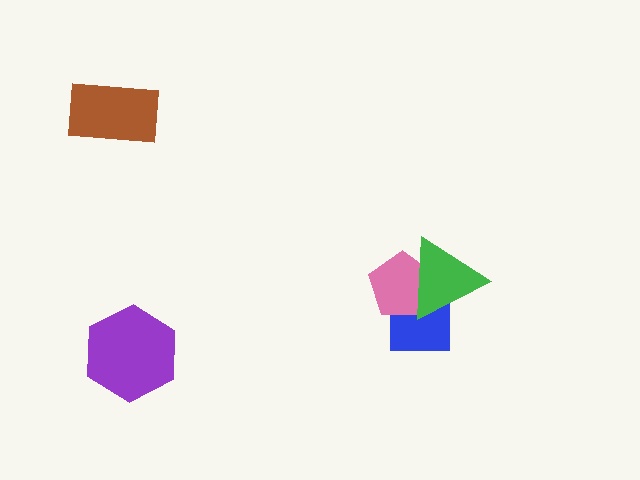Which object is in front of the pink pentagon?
The green triangle is in front of the pink pentagon.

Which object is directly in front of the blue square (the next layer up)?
The pink pentagon is directly in front of the blue square.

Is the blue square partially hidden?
Yes, it is partially covered by another shape.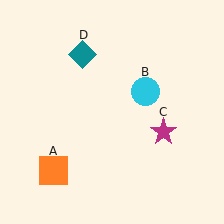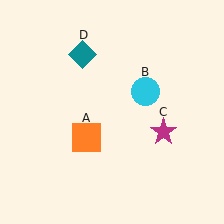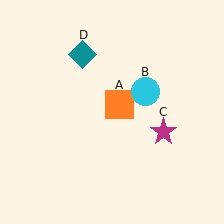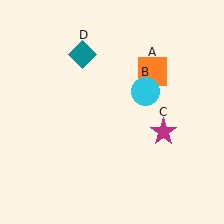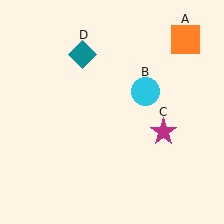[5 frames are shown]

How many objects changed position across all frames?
1 object changed position: orange square (object A).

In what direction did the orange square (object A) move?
The orange square (object A) moved up and to the right.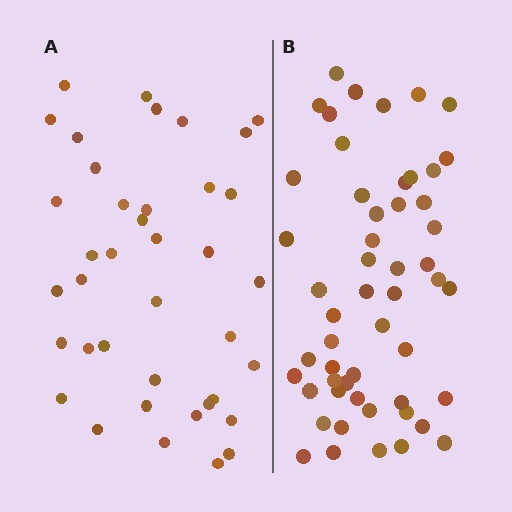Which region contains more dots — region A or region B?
Region B (the right region) has more dots.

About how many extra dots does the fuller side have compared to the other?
Region B has approximately 15 more dots than region A.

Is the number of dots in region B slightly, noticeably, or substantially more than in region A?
Region B has noticeably more, but not dramatically so. The ratio is roughly 1.4 to 1.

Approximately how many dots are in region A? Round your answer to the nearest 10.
About 40 dots. (The exact count is 39, which rounds to 40.)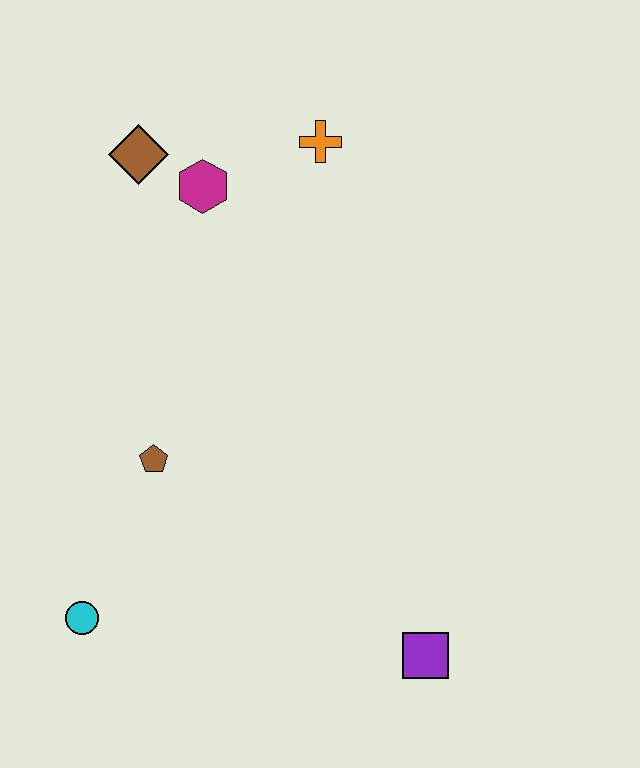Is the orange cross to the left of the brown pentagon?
No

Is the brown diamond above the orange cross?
No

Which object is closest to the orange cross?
The magenta hexagon is closest to the orange cross.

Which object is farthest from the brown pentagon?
The orange cross is farthest from the brown pentagon.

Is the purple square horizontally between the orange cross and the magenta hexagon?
No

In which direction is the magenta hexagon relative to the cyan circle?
The magenta hexagon is above the cyan circle.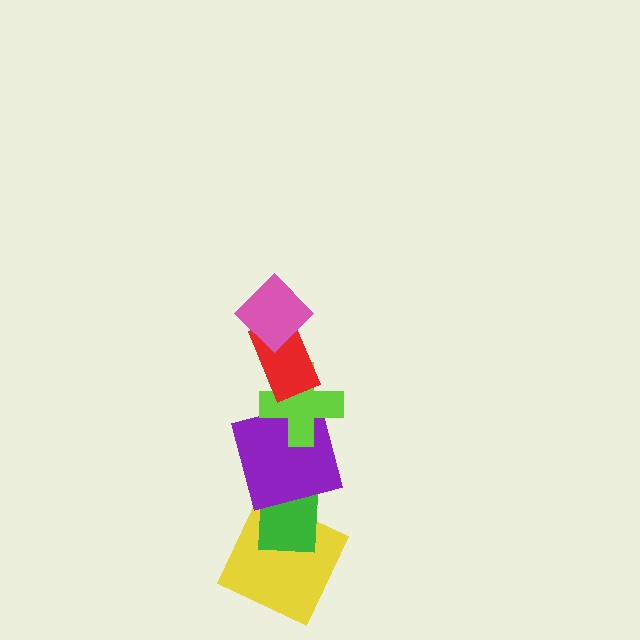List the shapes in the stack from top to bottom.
From top to bottom: the pink diamond, the red rectangle, the lime cross, the purple square, the green rectangle, the yellow square.